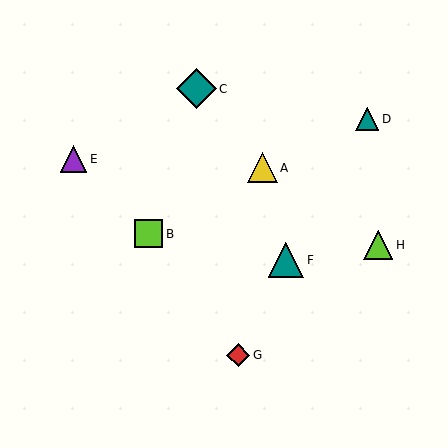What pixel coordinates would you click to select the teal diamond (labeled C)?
Click at (196, 89) to select the teal diamond C.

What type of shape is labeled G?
Shape G is a red diamond.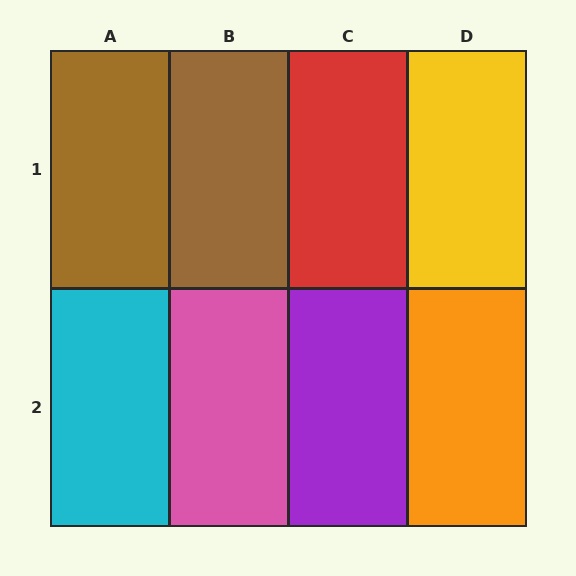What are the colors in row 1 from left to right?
Brown, brown, red, yellow.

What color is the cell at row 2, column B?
Pink.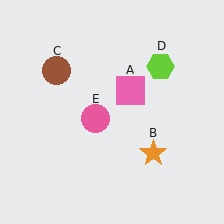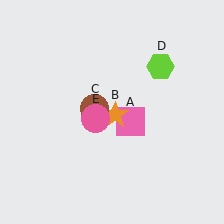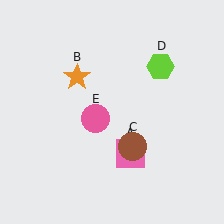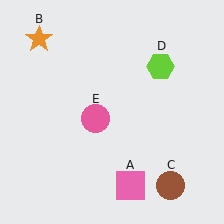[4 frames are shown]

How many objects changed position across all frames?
3 objects changed position: pink square (object A), orange star (object B), brown circle (object C).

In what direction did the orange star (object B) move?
The orange star (object B) moved up and to the left.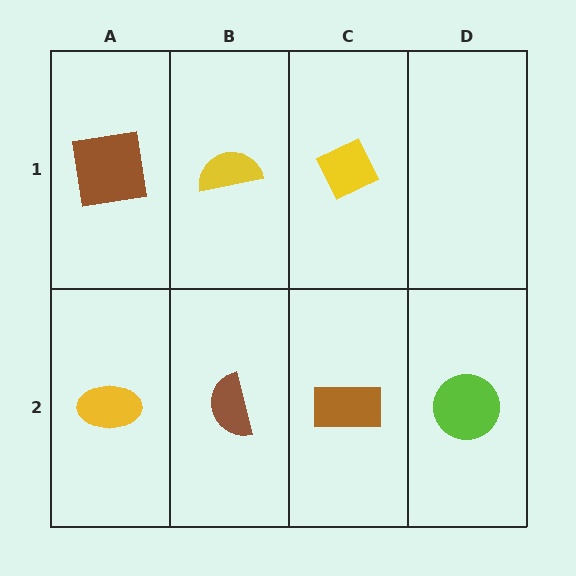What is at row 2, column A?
A yellow ellipse.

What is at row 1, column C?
A yellow diamond.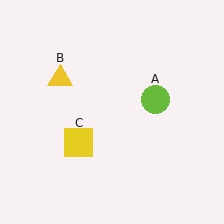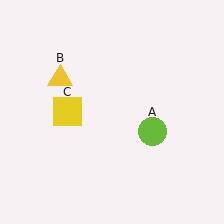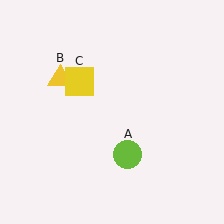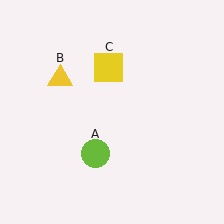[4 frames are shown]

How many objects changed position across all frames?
2 objects changed position: lime circle (object A), yellow square (object C).